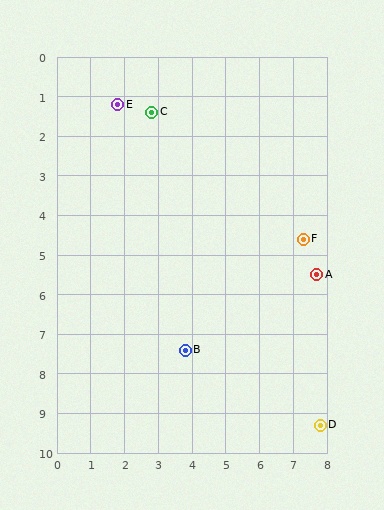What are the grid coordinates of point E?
Point E is at approximately (1.8, 1.2).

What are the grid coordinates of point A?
Point A is at approximately (7.7, 5.5).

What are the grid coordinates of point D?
Point D is at approximately (7.8, 9.3).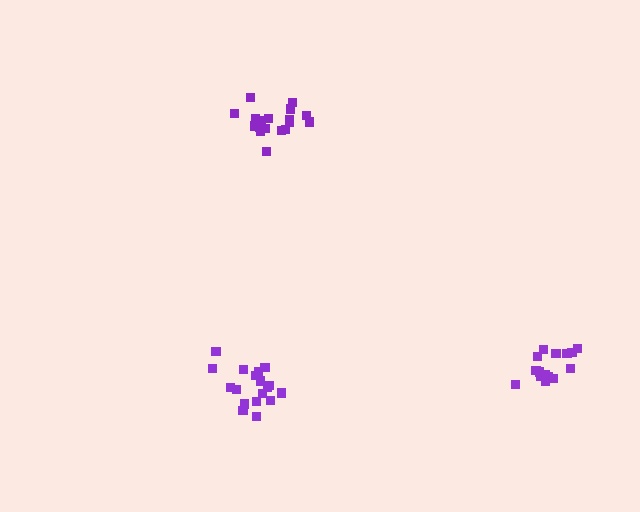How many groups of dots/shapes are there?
There are 3 groups.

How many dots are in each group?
Group 1: 18 dots, Group 2: 19 dots, Group 3: 15 dots (52 total).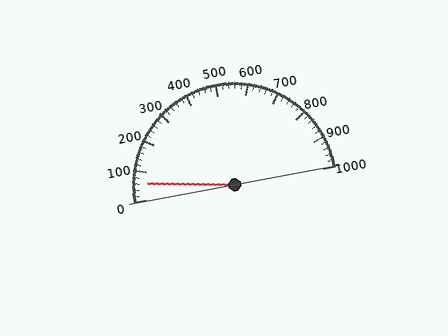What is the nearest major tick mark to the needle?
The nearest major tick mark is 100.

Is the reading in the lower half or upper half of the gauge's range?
The reading is in the lower half of the range (0 to 1000).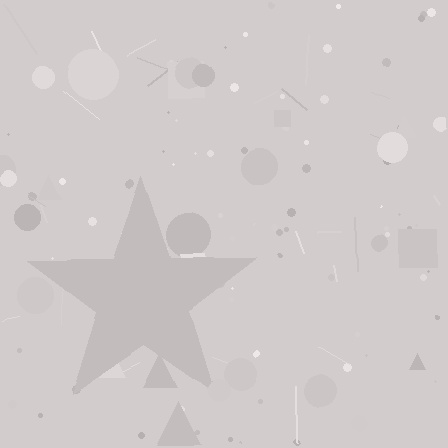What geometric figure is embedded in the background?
A star is embedded in the background.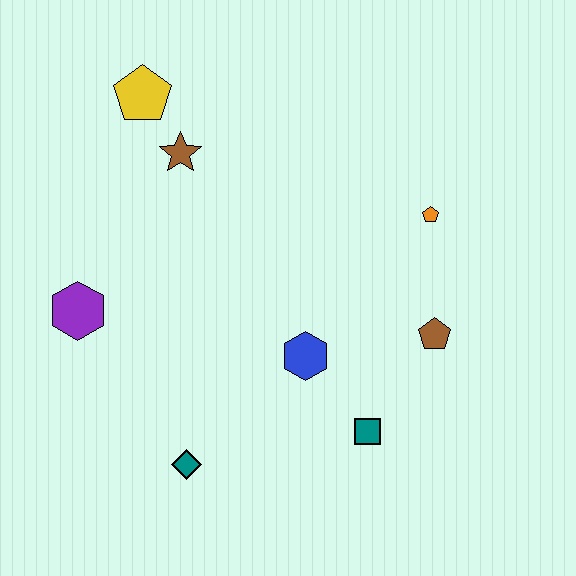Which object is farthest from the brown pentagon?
The yellow pentagon is farthest from the brown pentagon.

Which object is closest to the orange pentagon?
The brown pentagon is closest to the orange pentagon.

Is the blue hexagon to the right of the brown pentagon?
No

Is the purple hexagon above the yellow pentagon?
No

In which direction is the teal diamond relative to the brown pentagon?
The teal diamond is to the left of the brown pentagon.